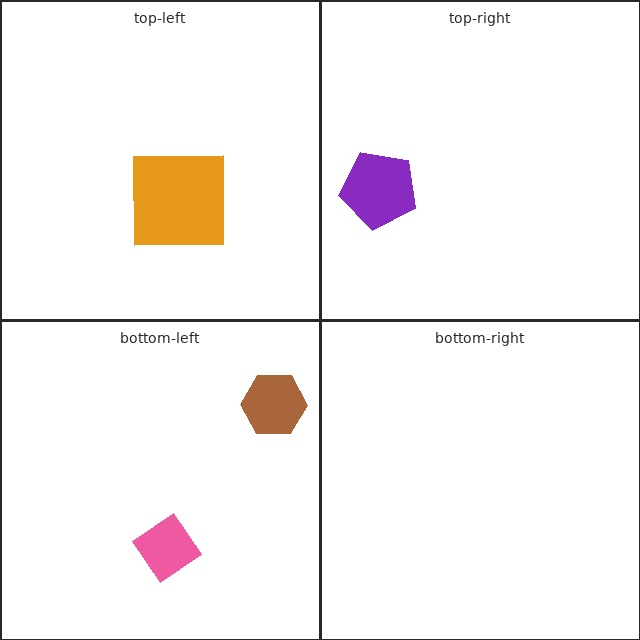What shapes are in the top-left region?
The orange square.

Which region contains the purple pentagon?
The top-right region.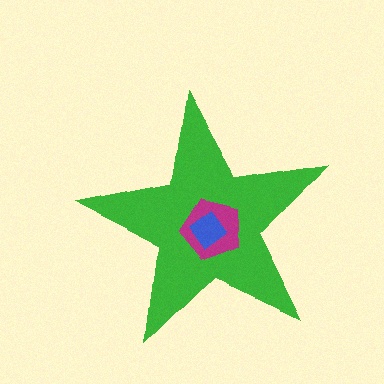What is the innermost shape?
The blue diamond.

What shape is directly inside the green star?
The magenta pentagon.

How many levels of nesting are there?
3.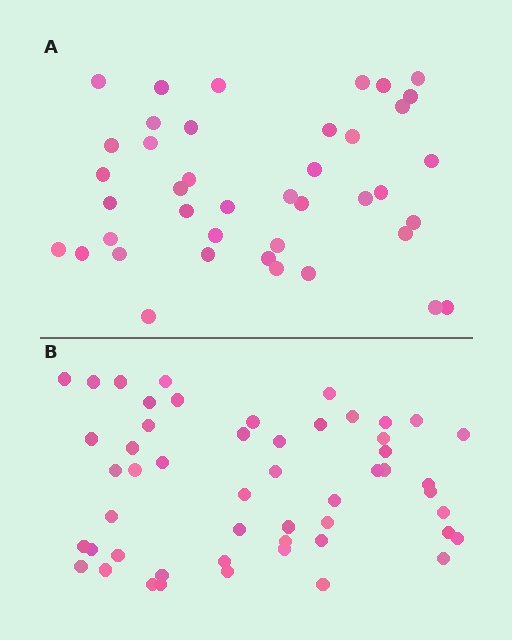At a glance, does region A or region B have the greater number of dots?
Region B (the bottom region) has more dots.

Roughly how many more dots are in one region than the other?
Region B has roughly 12 or so more dots than region A.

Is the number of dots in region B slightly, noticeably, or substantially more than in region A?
Region B has noticeably more, but not dramatically so. The ratio is roughly 1.3 to 1.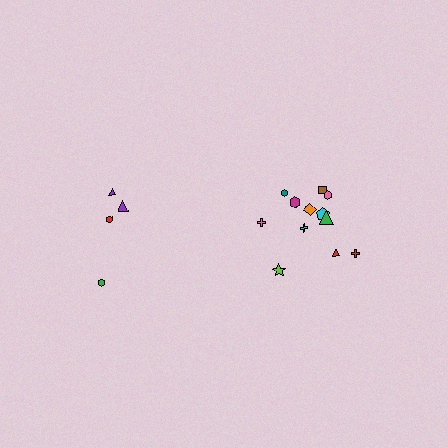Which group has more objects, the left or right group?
The right group.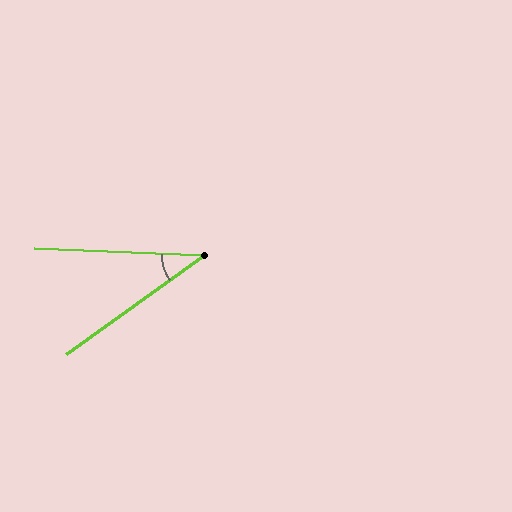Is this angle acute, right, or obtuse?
It is acute.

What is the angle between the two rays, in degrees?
Approximately 38 degrees.